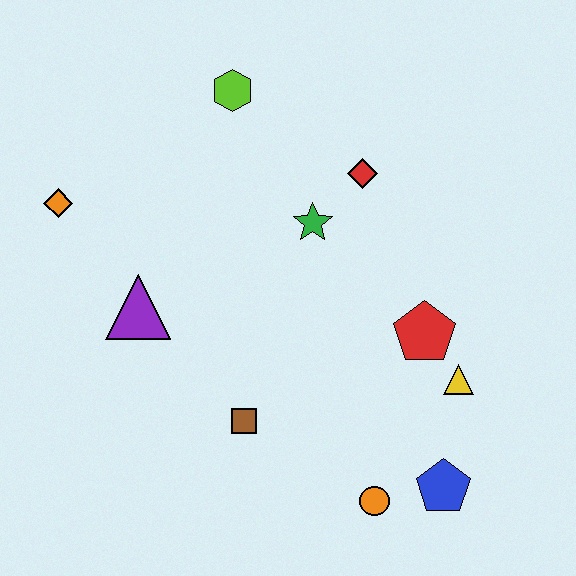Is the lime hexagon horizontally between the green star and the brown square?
No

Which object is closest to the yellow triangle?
The red pentagon is closest to the yellow triangle.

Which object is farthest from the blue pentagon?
The orange diamond is farthest from the blue pentagon.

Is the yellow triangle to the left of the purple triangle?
No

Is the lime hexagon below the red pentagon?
No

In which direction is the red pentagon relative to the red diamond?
The red pentagon is below the red diamond.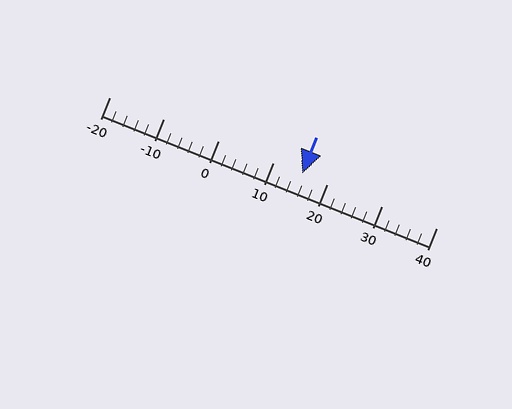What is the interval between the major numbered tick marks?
The major tick marks are spaced 10 units apart.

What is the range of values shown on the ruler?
The ruler shows values from -20 to 40.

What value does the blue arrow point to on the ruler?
The blue arrow points to approximately 15.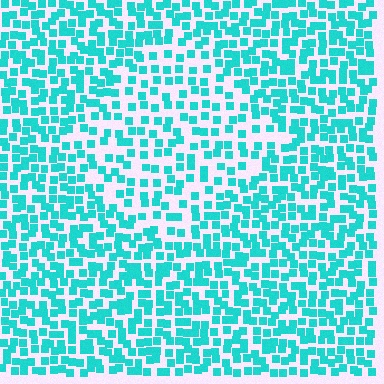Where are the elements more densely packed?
The elements are more densely packed outside the diamond boundary.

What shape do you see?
I see a diamond.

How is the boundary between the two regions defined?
The boundary is defined by a change in element density (approximately 1.7x ratio). All elements are the same color, size, and shape.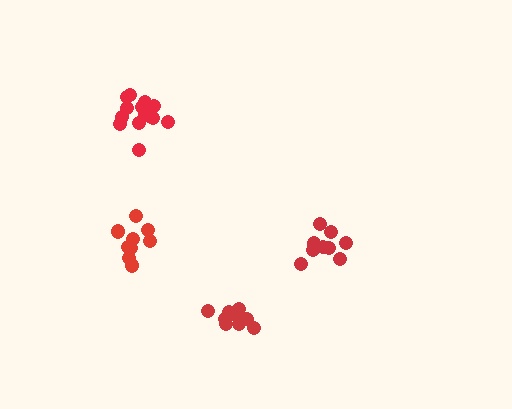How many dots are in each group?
Group 1: 10 dots, Group 2: 9 dots, Group 3: 10 dots, Group 4: 14 dots (43 total).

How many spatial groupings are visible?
There are 4 spatial groupings.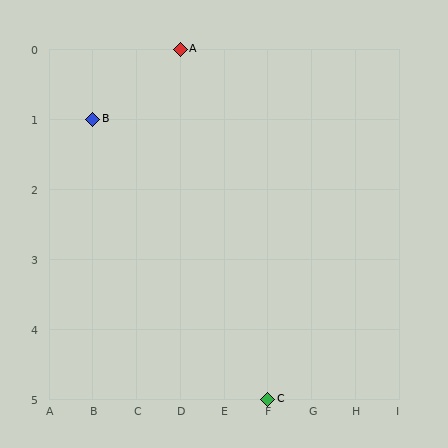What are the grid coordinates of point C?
Point C is at grid coordinates (F, 5).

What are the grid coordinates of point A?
Point A is at grid coordinates (D, 0).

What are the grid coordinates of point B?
Point B is at grid coordinates (B, 1).